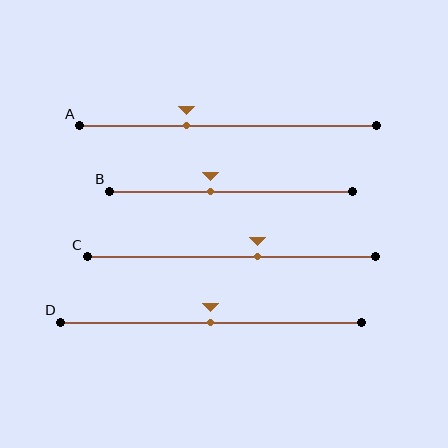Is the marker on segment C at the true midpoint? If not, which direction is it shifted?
No, the marker on segment C is shifted to the right by about 9% of the segment length.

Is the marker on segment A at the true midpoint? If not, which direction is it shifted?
No, the marker on segment A is shifted to the left by about 14% of the segment length.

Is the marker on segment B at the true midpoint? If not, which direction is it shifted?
No, the marker on segment B is shifted to the left by about 8% of the segment length.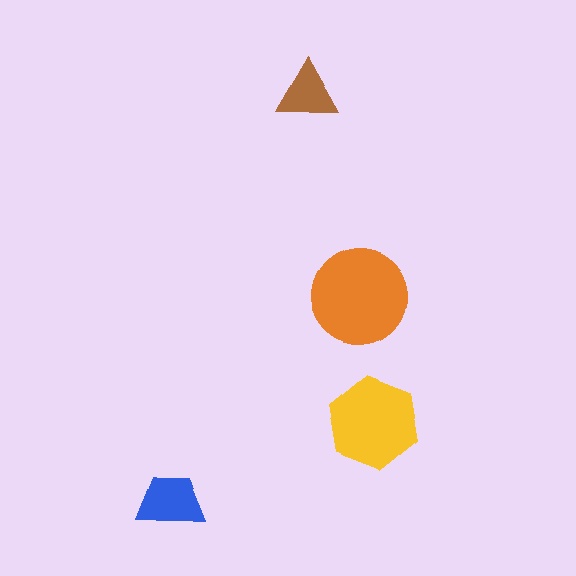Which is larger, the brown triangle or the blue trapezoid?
The blue trapezoid.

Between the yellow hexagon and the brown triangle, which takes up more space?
The yellow hexagon.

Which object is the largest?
The orange circle.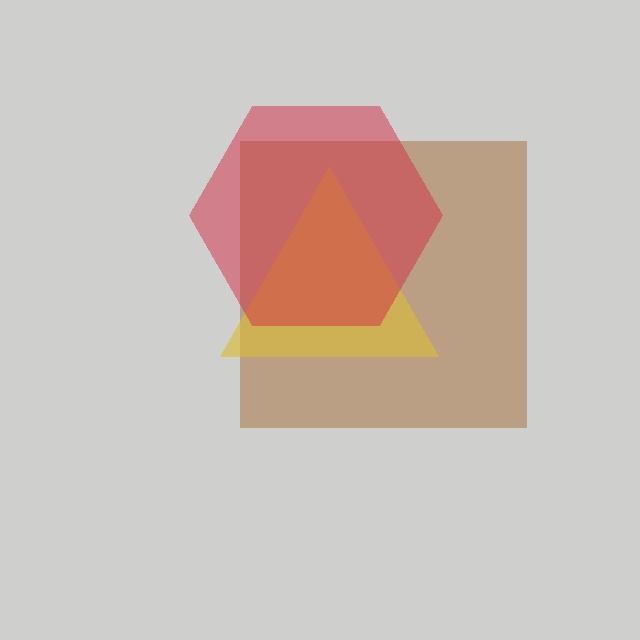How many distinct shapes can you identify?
There are 3 distinct shapes: a brown square, a yellow triangle, a red hexagon.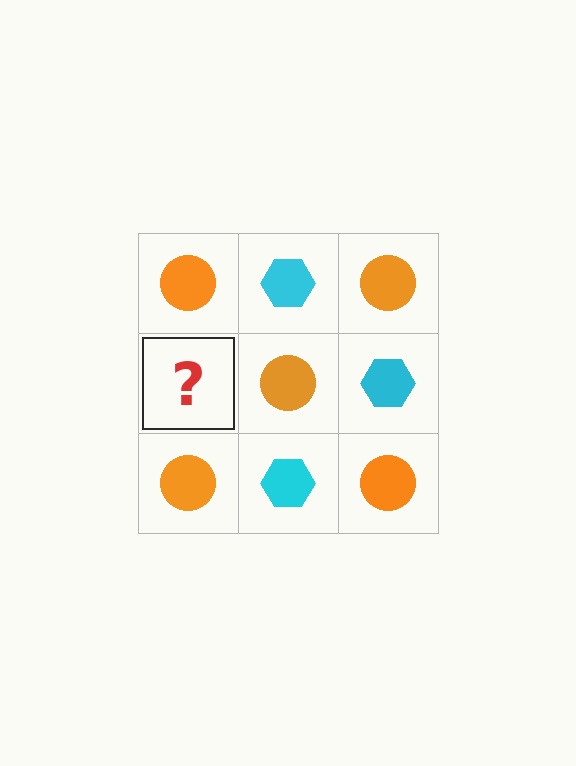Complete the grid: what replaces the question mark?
The question mark should be replaced with a cyan hexagon.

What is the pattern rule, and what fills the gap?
The rule is that it alternates orange circle and cyan hexagon in a checkerboard pattern. The gap should be filled with a cyan hexagon.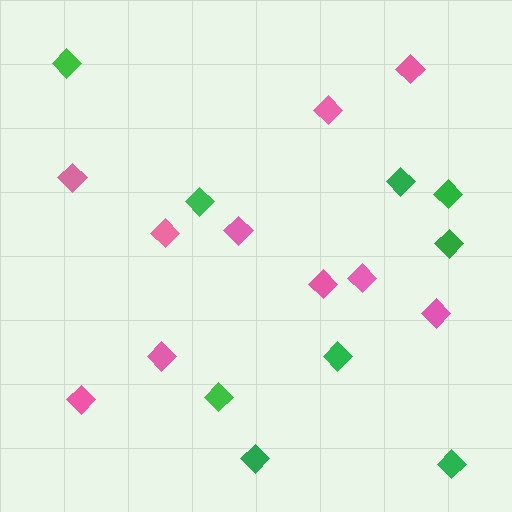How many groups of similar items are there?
There are 2 groups: one group of pink diamonds (10) and one group of green diamonds (9).